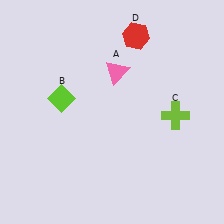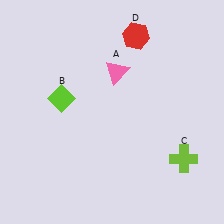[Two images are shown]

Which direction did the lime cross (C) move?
The lime cross (C) moved down.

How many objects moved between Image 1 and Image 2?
1 object moved between the two images.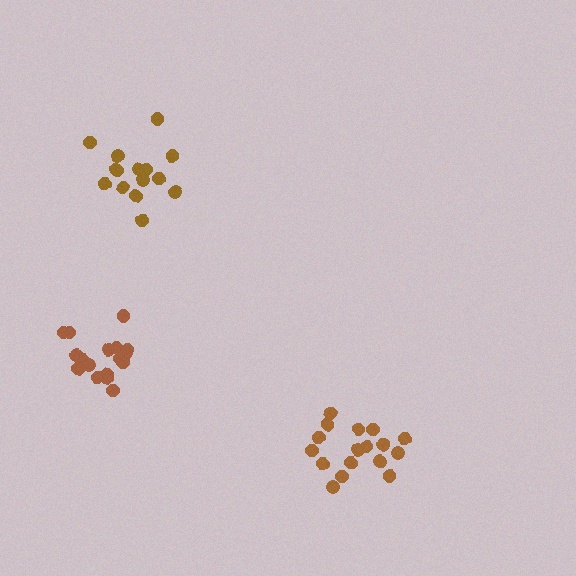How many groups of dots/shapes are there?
There are 3 groups.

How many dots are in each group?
Group 1: 17 dots, Group 2: 15 dots, Group 3: 18 dots (50 total).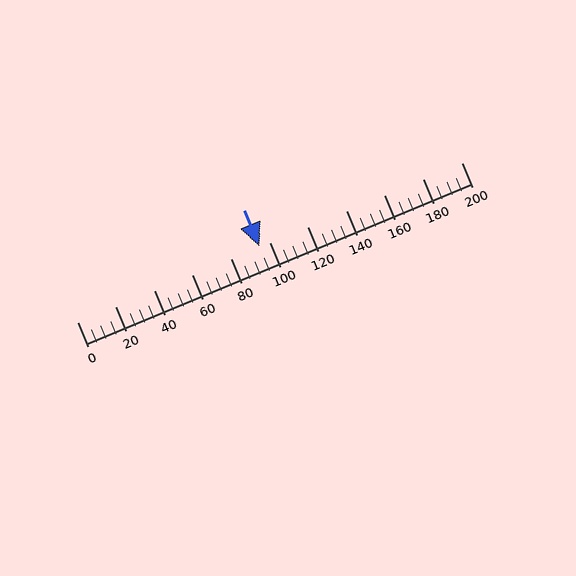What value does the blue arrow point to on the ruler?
The blue arrow points to approximately 95.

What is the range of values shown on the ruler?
The ruler shows values from 0 to 200.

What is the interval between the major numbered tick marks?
The major tick marks are spaced 20 units apart.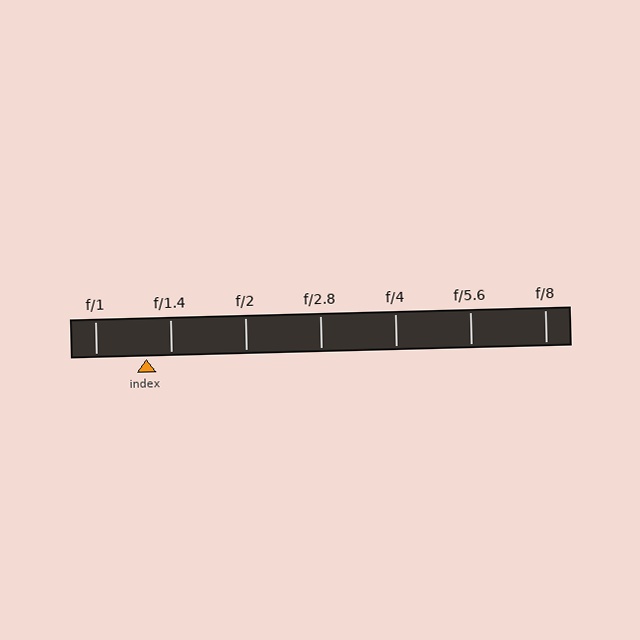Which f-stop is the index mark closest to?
The index mark is closest to f/1.4.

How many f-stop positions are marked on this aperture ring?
There are 7 f-stop positions marked.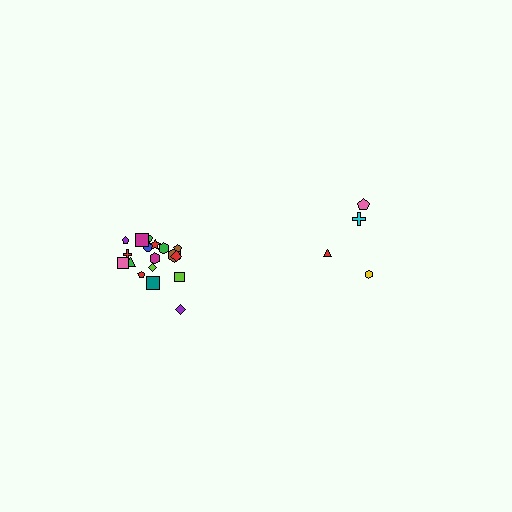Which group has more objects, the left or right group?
The left group.